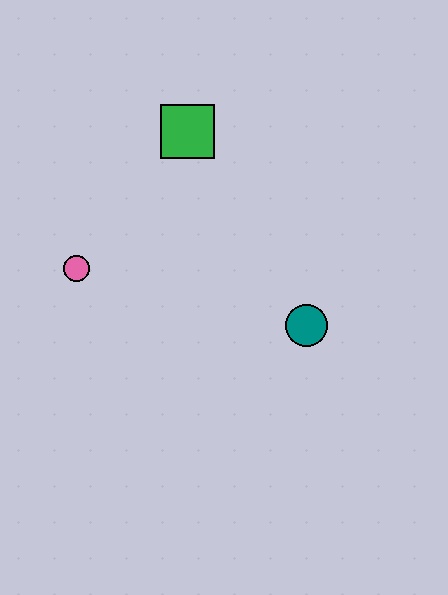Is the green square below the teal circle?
No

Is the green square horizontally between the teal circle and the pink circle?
Yes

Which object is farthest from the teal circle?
The pink circle is farthest from the teal circle.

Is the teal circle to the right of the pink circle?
Yes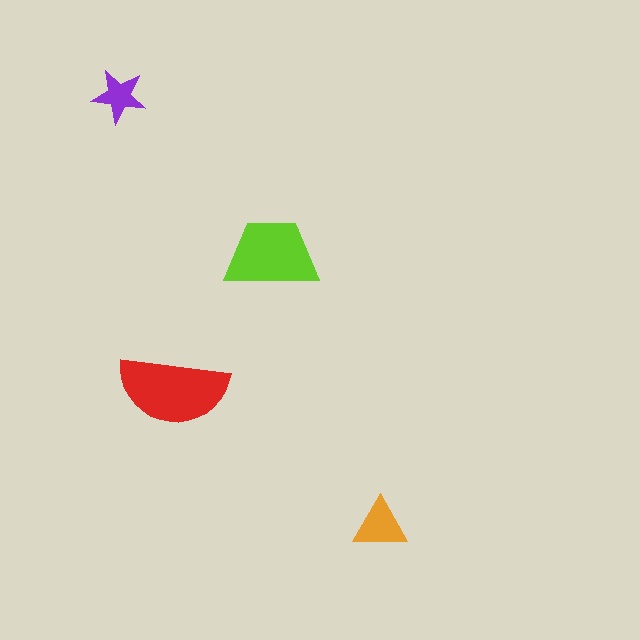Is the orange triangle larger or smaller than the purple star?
Larger.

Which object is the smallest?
The purple star.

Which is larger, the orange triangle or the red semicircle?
The red semicircle.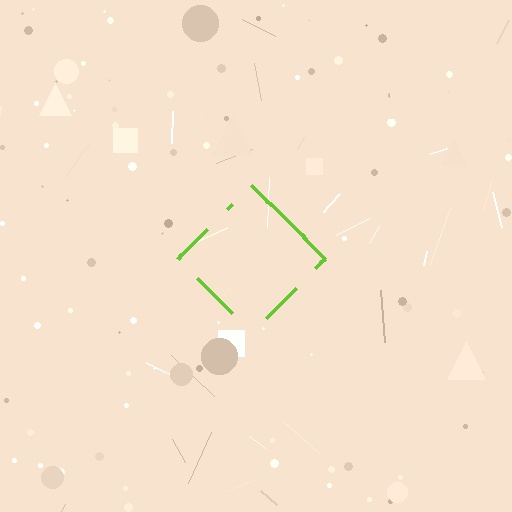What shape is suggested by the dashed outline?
The dashed outline suggests a diamond.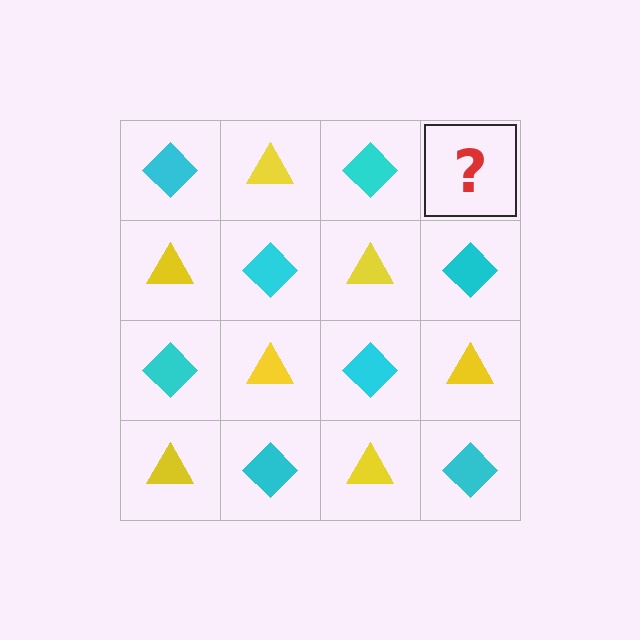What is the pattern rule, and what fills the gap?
The rule is that it alternates cyan diamond and yellow triangle in a checkerboard pattern. The gap should be filled with a yellow triangle.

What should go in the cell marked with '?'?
The missing cell should contain a yellow triangle.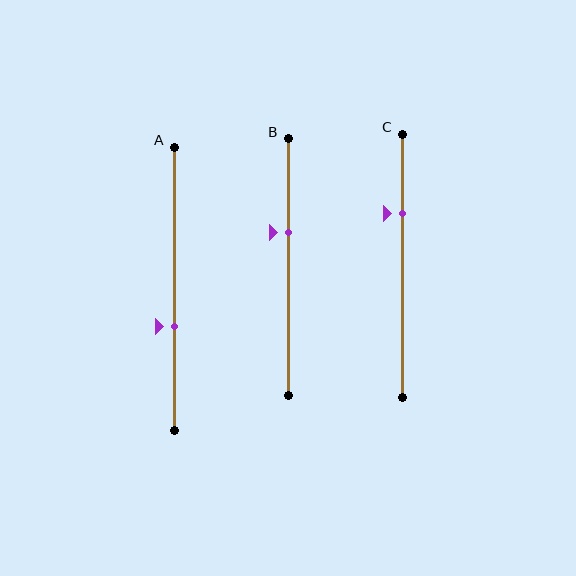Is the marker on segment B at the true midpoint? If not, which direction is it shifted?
No, the marker on segment B is shifted upward by about 13% of the segment length.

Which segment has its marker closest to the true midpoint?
Segment B has its marker closest to the true midpoint.